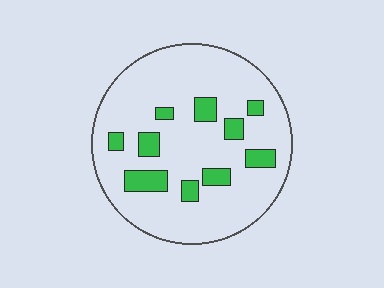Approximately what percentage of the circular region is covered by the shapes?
Approximately 15%.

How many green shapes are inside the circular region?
10.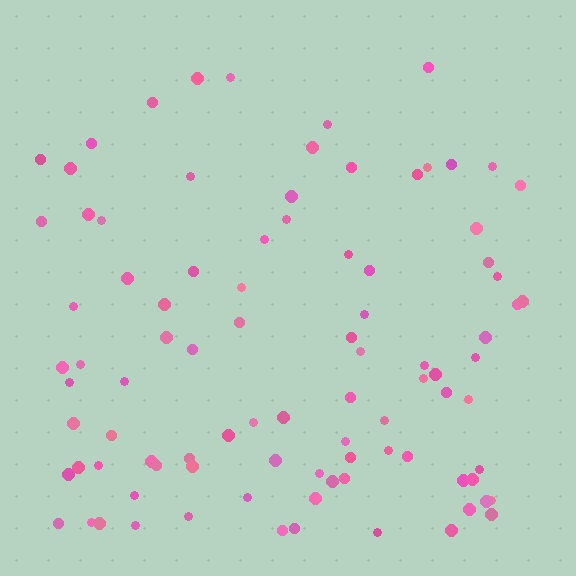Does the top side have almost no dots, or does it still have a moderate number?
Still a moderate number, just noticeably fewer than the bottom.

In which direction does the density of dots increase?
From top to bottom, with the bottom side densest.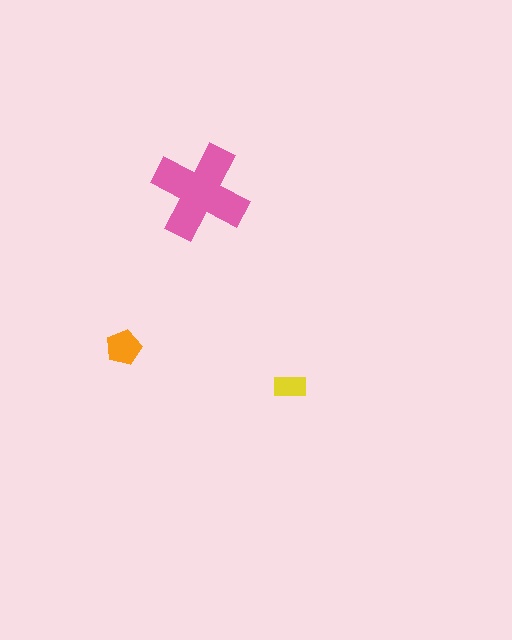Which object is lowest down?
The yellow rectangle is bottommost.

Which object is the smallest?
The yellow rectangle.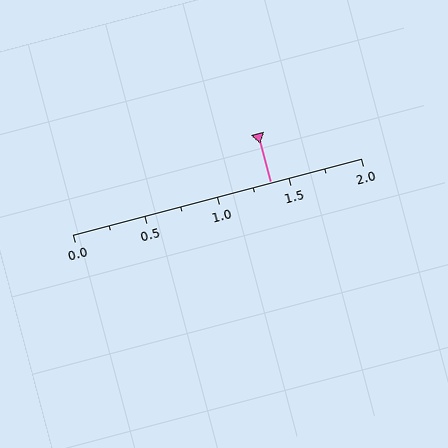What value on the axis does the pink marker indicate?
The marker indicates approximately 1.38.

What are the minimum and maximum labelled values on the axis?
The axis runs from 0.0 to 2.0.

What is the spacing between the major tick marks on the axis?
The major ticks are spaced 0.5 apart.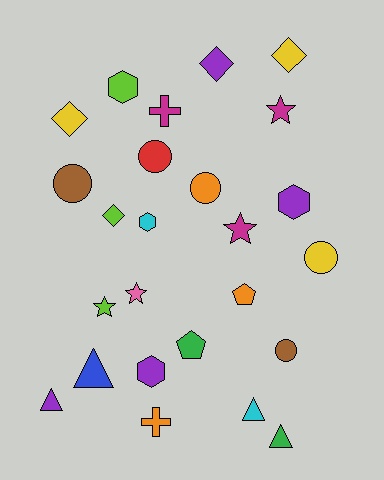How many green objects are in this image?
There are 2 green objects.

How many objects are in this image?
There are 25 objects.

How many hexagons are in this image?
There are 4 hexagons.